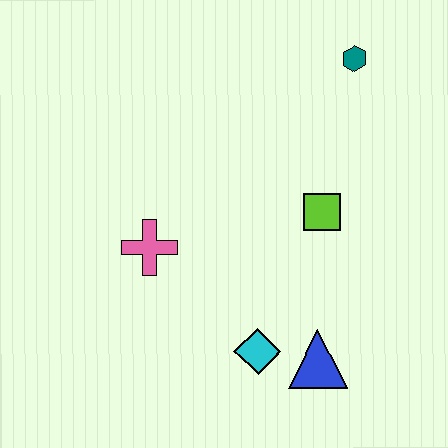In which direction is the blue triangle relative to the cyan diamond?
The blue triangle is to the right of the cyan diamond.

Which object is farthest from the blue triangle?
The teal hexagon is farthest from the blue triangle.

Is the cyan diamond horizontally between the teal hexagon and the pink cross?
Yes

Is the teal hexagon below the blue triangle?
No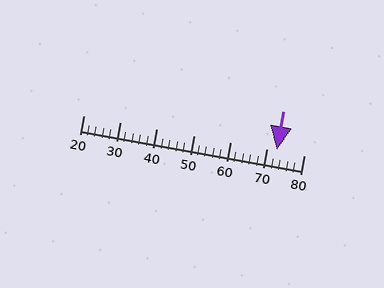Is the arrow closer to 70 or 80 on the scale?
The arrow is closer to 70.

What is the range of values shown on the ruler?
The ruler shows values from 20 to 80.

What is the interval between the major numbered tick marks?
The major tick marks are spaced 10 units apart.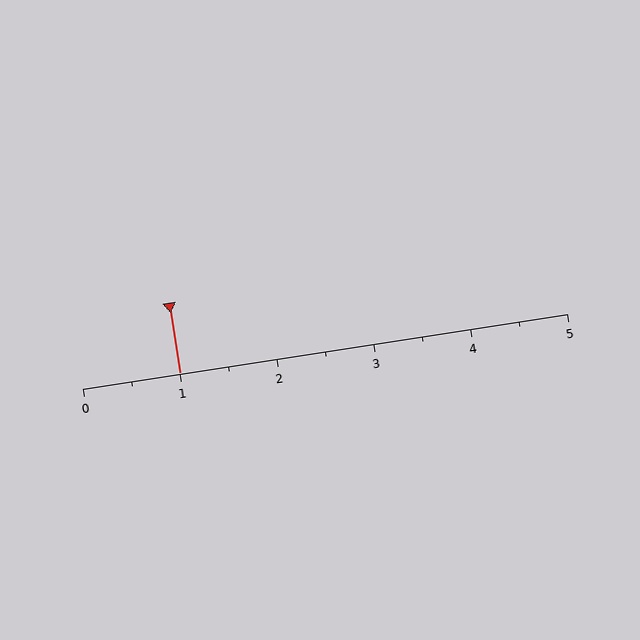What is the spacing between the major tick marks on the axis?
The major ticks are spaced 1 apart.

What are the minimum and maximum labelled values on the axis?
The axis runs from 0 to 5.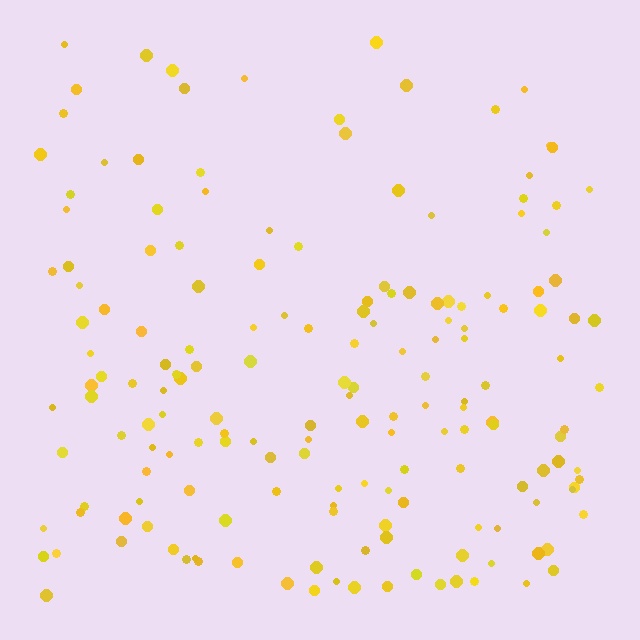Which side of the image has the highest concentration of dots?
The bottom.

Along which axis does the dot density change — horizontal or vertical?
Vertical.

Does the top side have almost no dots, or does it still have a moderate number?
Still a moderate number, just noticeably fewer than the bottom.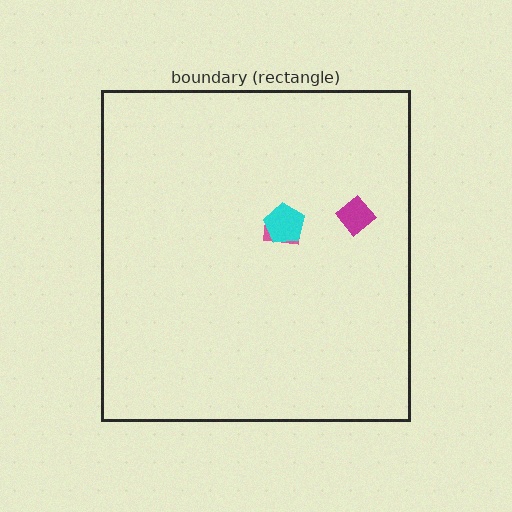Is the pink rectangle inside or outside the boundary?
Inside.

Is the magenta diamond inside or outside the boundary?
Inside.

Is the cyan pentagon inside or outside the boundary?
Inside.